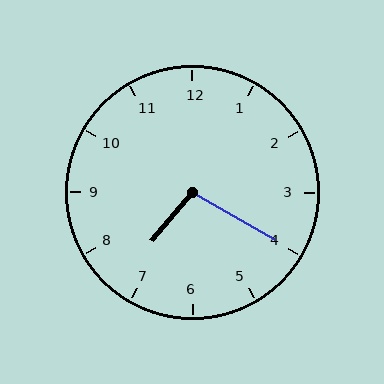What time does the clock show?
7:20.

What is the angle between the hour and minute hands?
Approximately 100 degrees.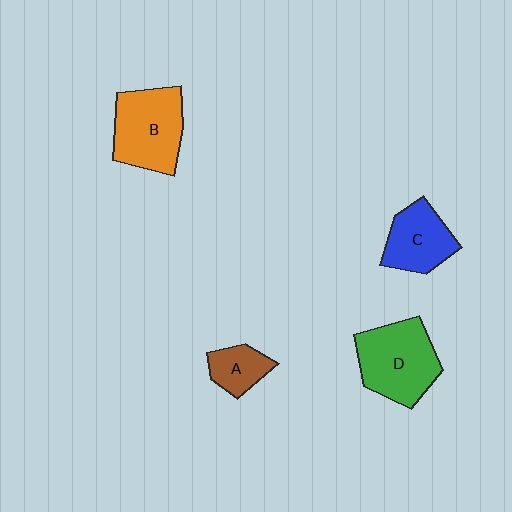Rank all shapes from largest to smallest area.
From largest to smallest: D (green), B (orange), C (blue), A (brown).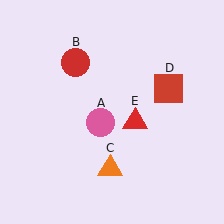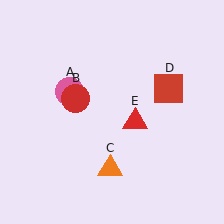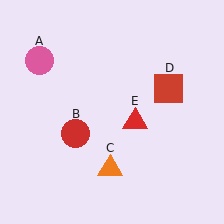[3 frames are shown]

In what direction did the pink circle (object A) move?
The pink circle (object A) moved up and to the left.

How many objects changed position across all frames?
2 objects changed position: pink circle (object A), red circle (object B).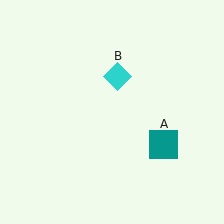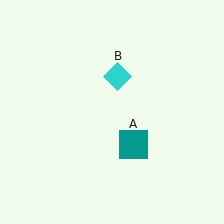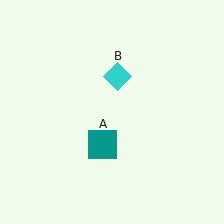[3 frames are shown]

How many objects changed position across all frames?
1 object changed position: teal square (object A).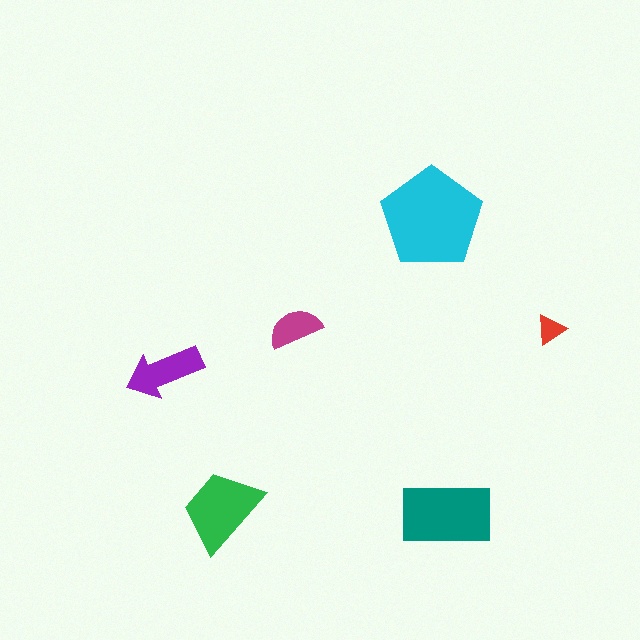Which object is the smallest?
The red triangle.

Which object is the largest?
The cyan pentagon.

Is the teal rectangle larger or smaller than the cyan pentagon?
Smaller.